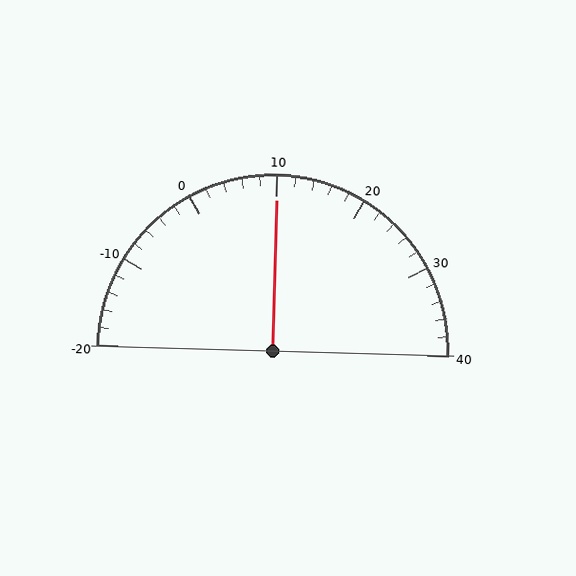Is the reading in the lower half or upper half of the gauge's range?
The reading is in the upper half of the range (-20 to 40).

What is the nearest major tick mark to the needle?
The nearest major tick mark is 10.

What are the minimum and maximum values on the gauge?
The gauge ranges from -20 to 40.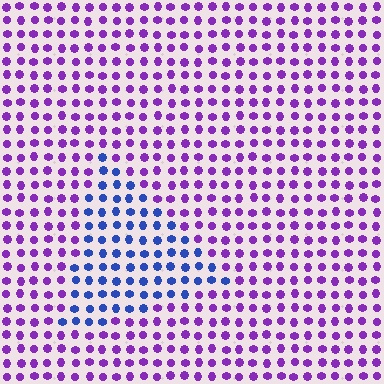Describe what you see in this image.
The image is filled with small purple elements in a uniform arrangement. A triangle-shaped region is visible where the elements are tinted to a slightly different hue, forming a subtle color boundary.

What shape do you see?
I see a triangle.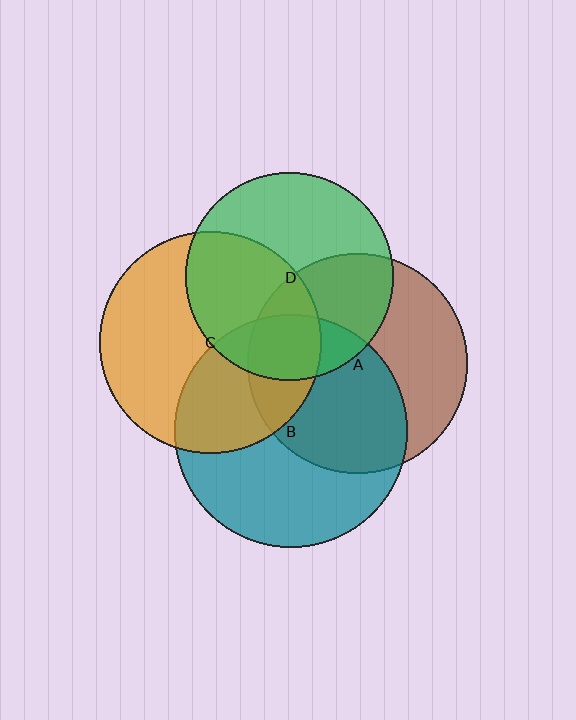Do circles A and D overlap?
Yes.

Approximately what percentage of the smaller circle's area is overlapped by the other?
Approximately 40%.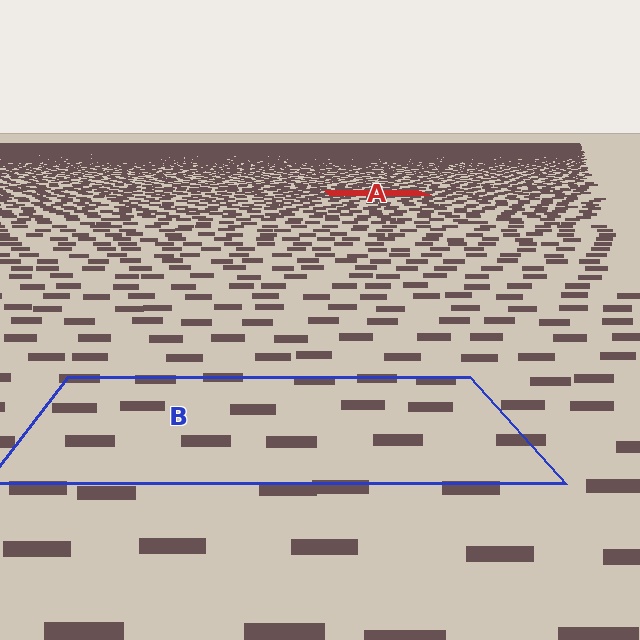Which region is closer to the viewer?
Region B is closer. The texture elements there are larger and more spread out.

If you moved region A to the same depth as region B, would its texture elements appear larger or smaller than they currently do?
They would appear larger. At a closer depth, the same texture elements are projected at a bigger on-screen size.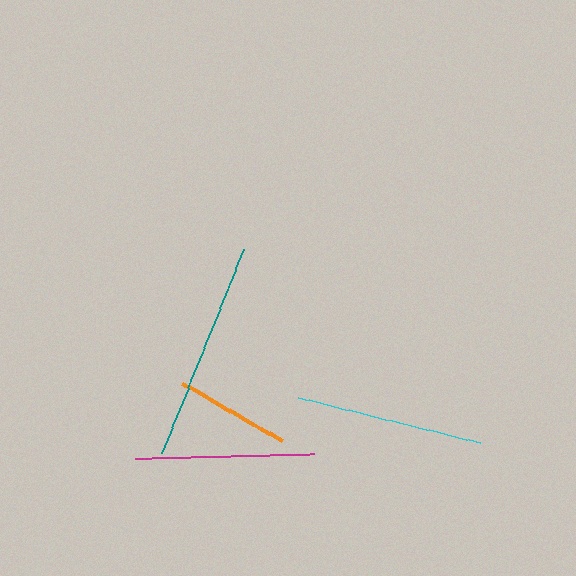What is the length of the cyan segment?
The cyan segment is approximately 188 pixels long.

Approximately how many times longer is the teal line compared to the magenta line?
The teal line is approximately 1.2 times the length of the magenta line.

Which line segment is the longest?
The teal line is the longest at approximately 220 pixels.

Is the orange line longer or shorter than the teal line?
The teal line is longer than the orange line.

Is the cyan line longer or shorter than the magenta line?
The cyan line is longer than the magenta line.